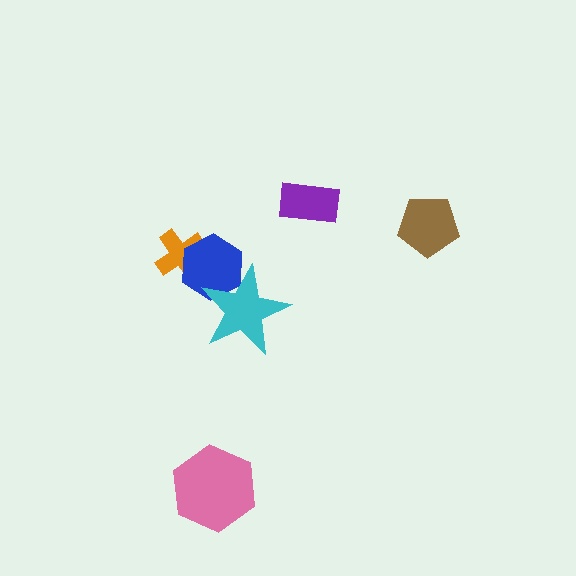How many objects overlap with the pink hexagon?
0 objects overlap with the pink hexagon.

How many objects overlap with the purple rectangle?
0 objects overlap with the purple rectangle.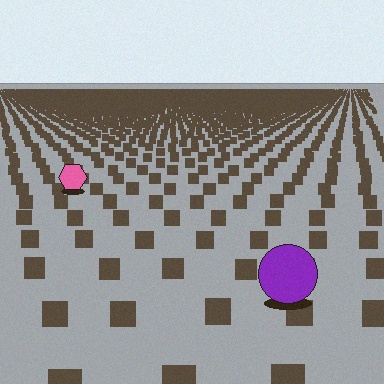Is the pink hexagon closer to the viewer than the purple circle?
No. The purple circle is closer — you can tell from the texture gradient: the ground texture is coarser near it.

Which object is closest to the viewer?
The purple circle is closest. The texture marks near it are larger and more spread out.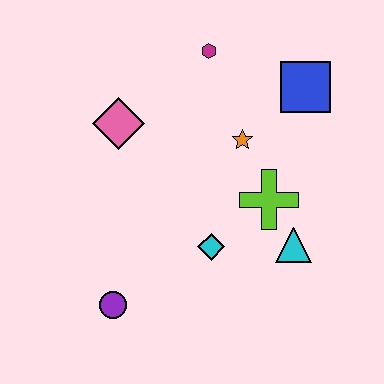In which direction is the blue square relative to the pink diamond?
The blue square is to the right of the pink diamond.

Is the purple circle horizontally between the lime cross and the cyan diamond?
No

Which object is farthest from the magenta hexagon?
The purple circle is farthest from the magenta hexagon.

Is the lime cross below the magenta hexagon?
Yes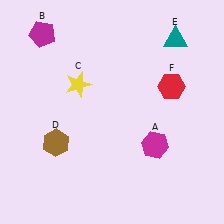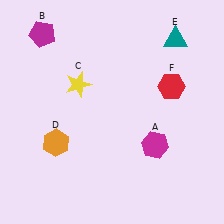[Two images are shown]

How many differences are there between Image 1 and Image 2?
There is 1 difference between the two images.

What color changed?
The hexagon (D) changed from brown in Image 1 to orange in Image 2.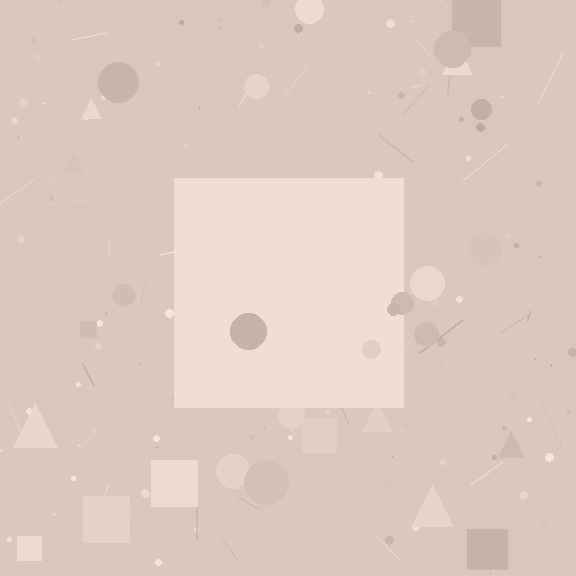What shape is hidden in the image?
A square is hidden in the image.